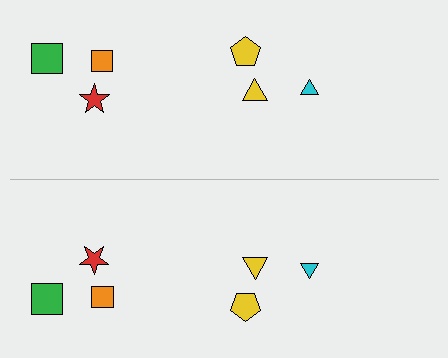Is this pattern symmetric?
Yes, this pattern has bilateral (reflection) symmetry.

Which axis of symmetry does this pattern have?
The pattern has a horizontal axis of symmetry running through the center of the image.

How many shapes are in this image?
There are 12 shapes in this image.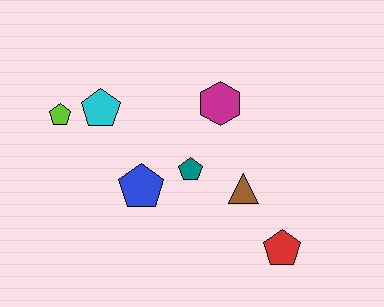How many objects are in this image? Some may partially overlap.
There are 7 objects.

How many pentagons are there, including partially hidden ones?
There are 5 pentagons.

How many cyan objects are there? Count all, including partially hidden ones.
There is 1 cyan object.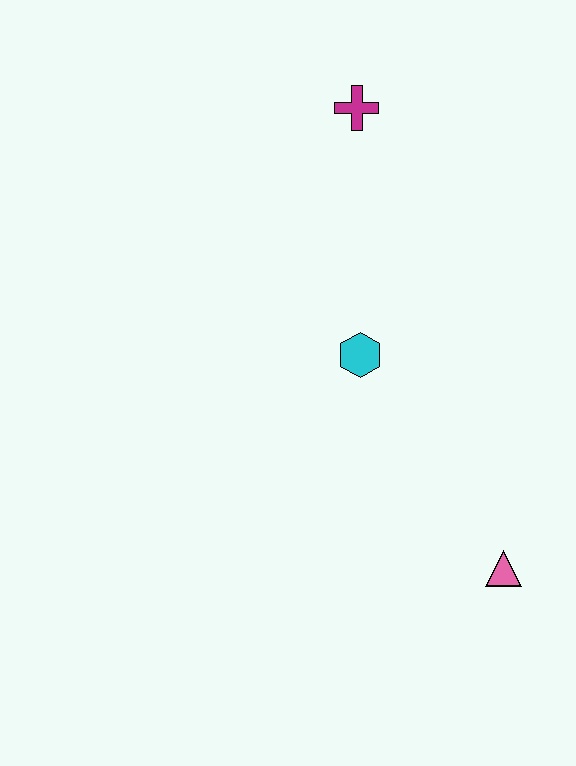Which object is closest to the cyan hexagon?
The magenta cross is closest to the cyan hexagon.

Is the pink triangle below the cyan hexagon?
Yes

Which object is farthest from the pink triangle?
The magenta cross is farthest from the pink triangle.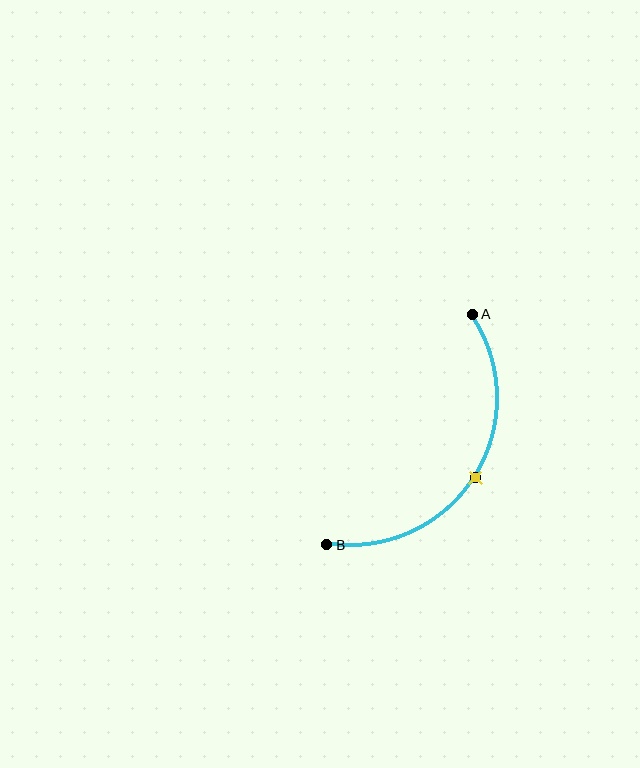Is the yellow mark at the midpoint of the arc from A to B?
Yes. The yellow mark lies on the arc at equal arc-length from both A and B — it is the arc midpoint.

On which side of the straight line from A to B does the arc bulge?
The arc bulges to the right of the straight line connecting A and B.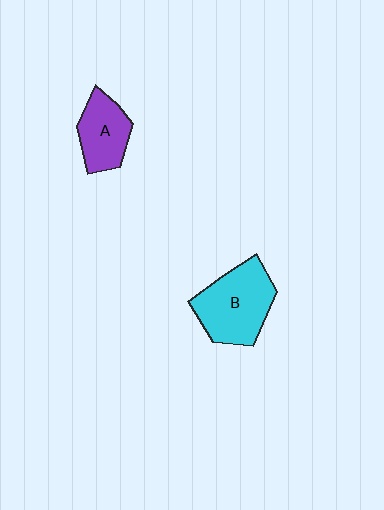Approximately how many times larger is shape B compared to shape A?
Approximately 1.6 times.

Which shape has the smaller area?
Shape A (purple).